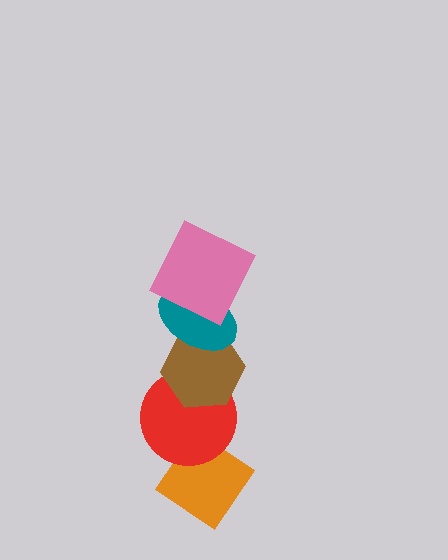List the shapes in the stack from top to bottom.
From top to bottom: the pink square, the teal ellipse, the brown hexagon, the red circle, the orange diamond.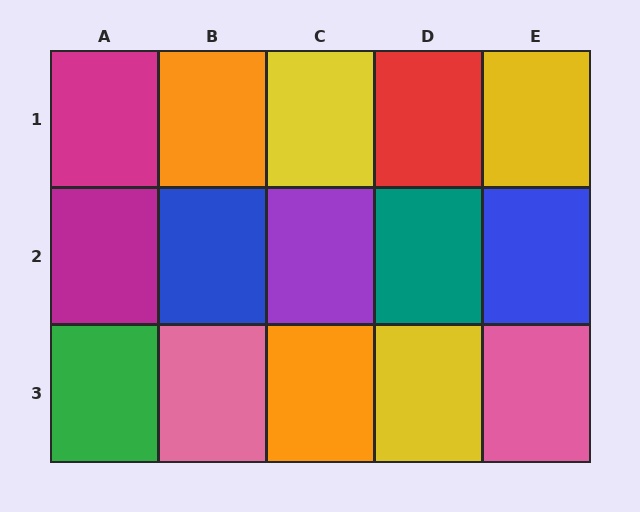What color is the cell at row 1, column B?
Orange.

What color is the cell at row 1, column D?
Red.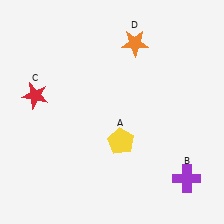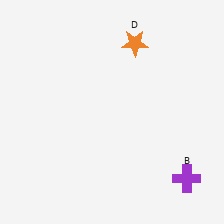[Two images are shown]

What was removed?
The red star (C), the yellow pentagon (A) were removed in Image 2.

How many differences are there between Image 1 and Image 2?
There are 2 differences between the two images.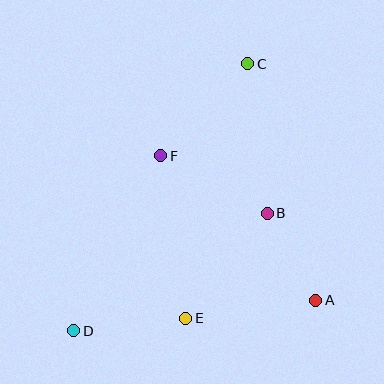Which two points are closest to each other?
Points A and B are closest to each other.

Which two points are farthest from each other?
Points C and D are farthest from each other.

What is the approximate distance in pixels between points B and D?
The distance between B and D is approximately 227 pixels.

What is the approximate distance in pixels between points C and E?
The distance between C and E is approximately 262 pixels.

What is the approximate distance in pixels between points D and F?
The distance between D and F is approximately 195 pixels.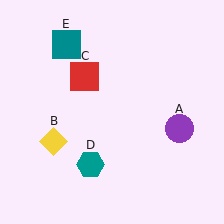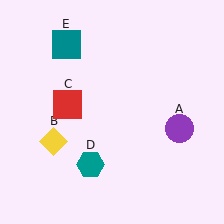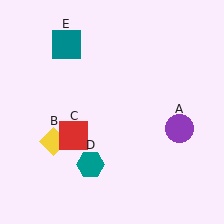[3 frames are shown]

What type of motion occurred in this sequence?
The red square (object C) rotated counterclockwise around the center of the scene.